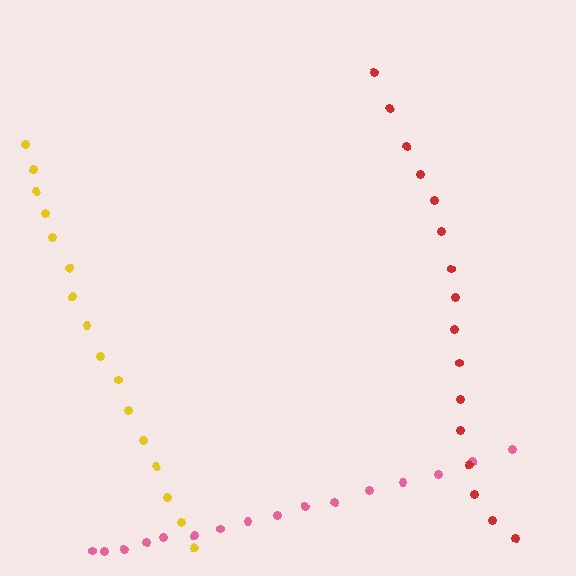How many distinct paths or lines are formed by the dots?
There are 3 distinct paths.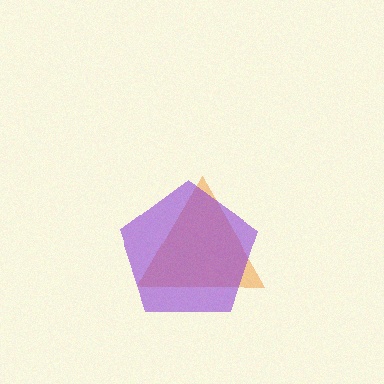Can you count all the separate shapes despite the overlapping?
Yes, there are 2 separate shapes.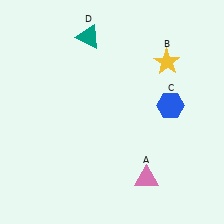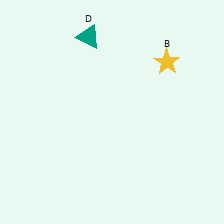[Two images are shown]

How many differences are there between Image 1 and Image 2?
There are 2 differences between the two images.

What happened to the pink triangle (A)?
The pink triangle (A) was removed in Image 2. It was in the bottom-right area of Image 1.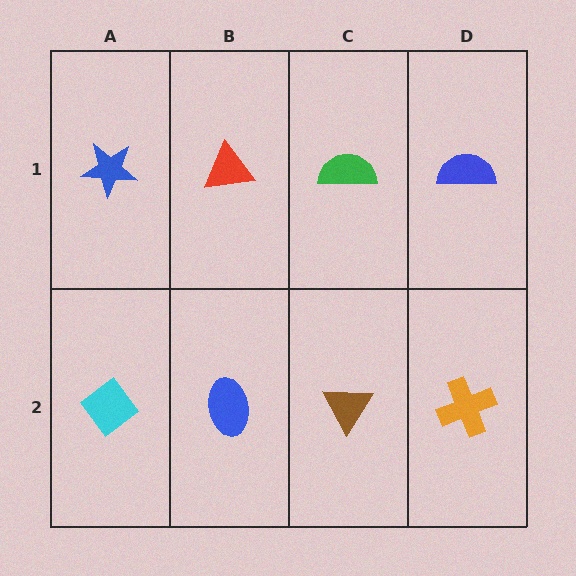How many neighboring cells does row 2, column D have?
2.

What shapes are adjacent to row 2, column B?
A red triangle (row 1, column B), a cyan diamond (row 2, column A), a brown triangle (row 2, column C).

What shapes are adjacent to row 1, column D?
An orange cross (row 2, column D), a green semicircle (row 1, column C).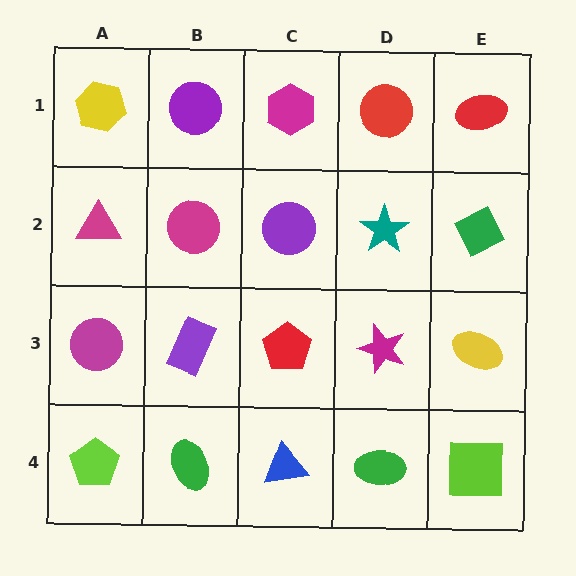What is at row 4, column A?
A lime pentagon.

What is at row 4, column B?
A green ellipse.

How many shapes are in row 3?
5 shapes.